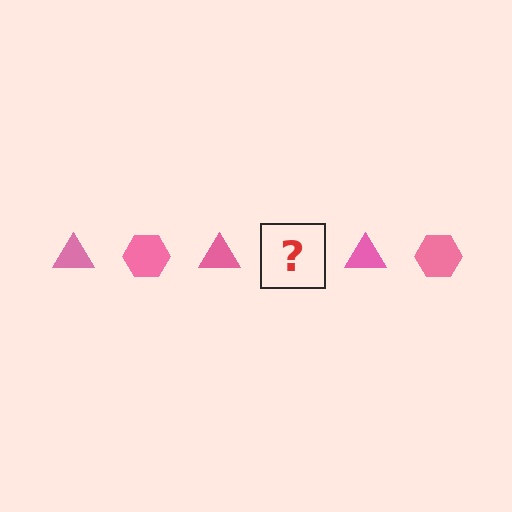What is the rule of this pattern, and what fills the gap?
The rule is that the pattern cycles through triangle, hexagon shapes in pink. The gap should be filled with a pink hexagon.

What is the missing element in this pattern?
The missing element is a pink hexagon.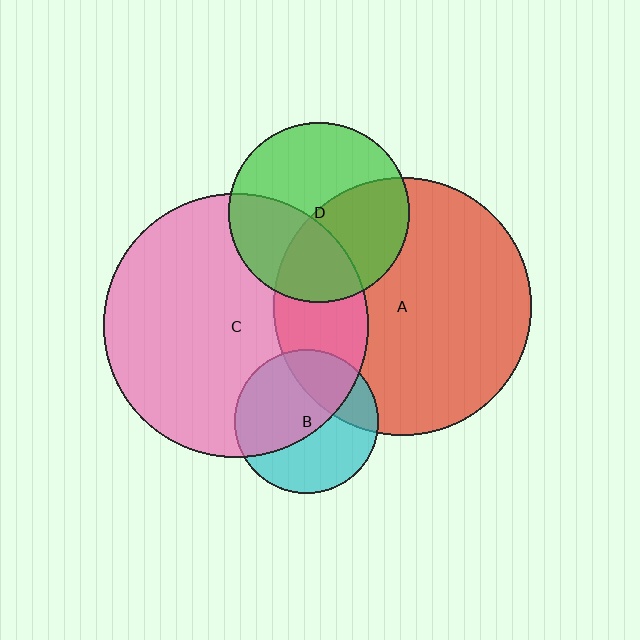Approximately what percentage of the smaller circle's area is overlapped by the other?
Approximately 25%.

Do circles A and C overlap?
Yes.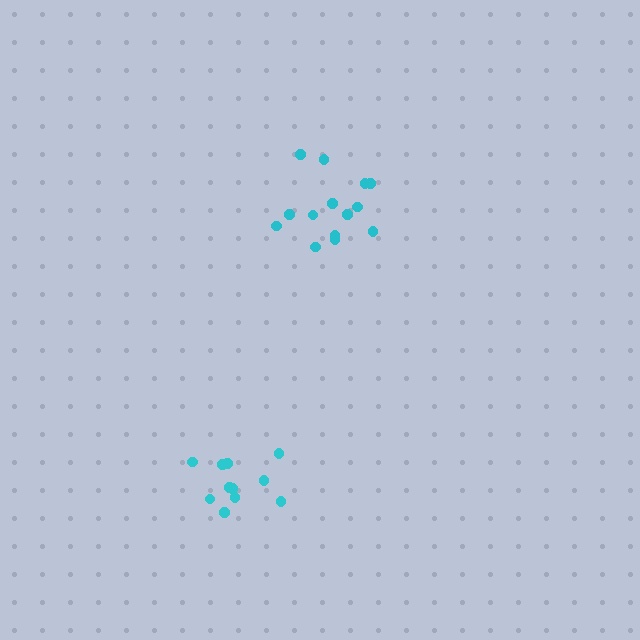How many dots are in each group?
Group 1: 14 dots, Group 2: 11 dots (25 total).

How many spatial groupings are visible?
There are 2 spatial groupings.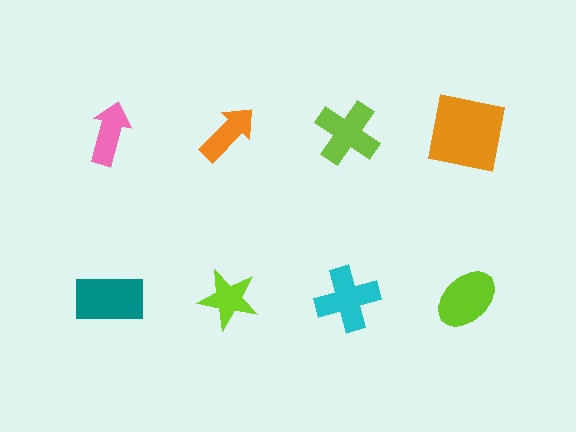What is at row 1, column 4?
An orange square.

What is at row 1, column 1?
A pink arrow.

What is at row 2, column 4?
A lime ellipse.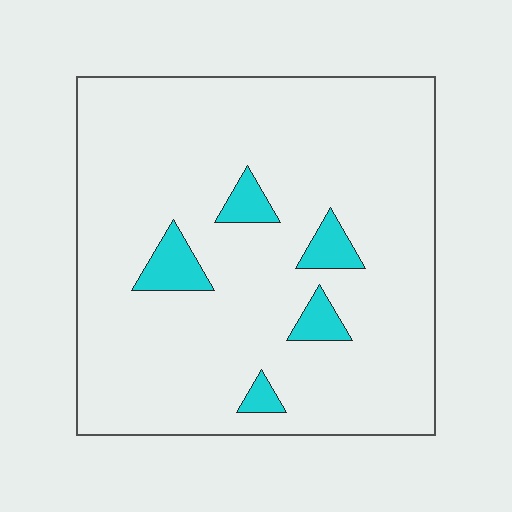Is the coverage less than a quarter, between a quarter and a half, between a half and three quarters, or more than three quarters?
Less than a quarter.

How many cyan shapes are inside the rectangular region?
5.